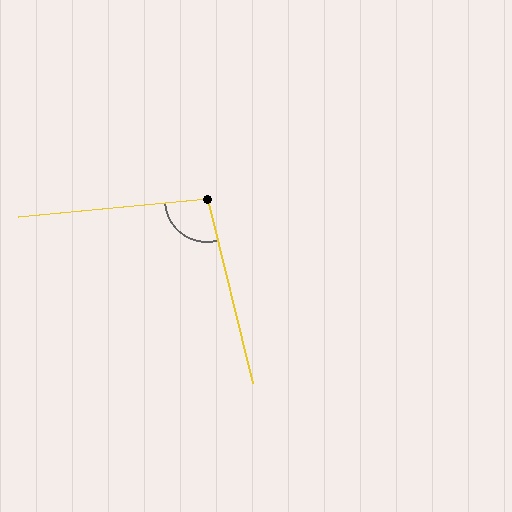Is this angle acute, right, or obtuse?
It is obtuse.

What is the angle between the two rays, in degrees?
Approximately 99 degrees.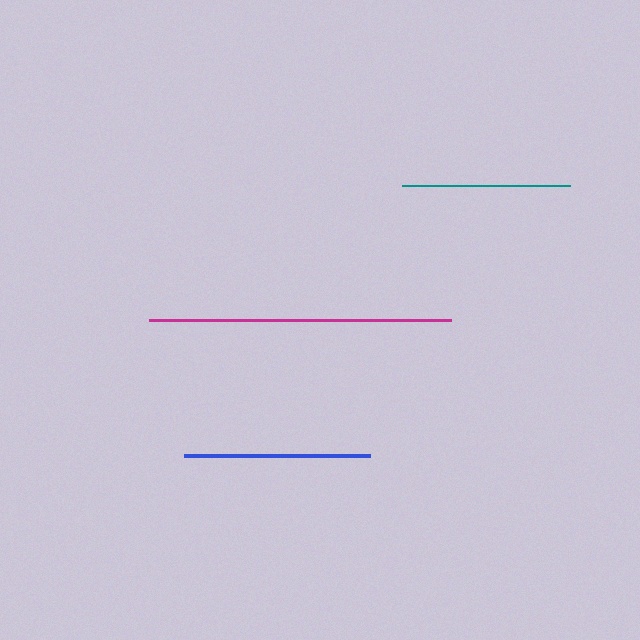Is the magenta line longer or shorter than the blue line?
The magenta line is longer than the blue line.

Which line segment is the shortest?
The teal line is the shortest at approximately 167 pixels.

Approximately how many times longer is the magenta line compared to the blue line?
The magenta line is approximately 1.6 times the length of the blue line.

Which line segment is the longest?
The magenta line is the longest at approximately 301 pixels.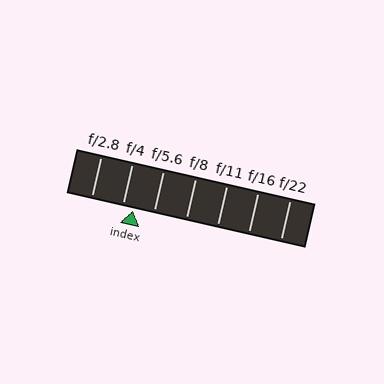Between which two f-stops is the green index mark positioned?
The index mark is between f/4 and f/5.6.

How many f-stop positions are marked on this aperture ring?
There are 7 f-stop positions marked.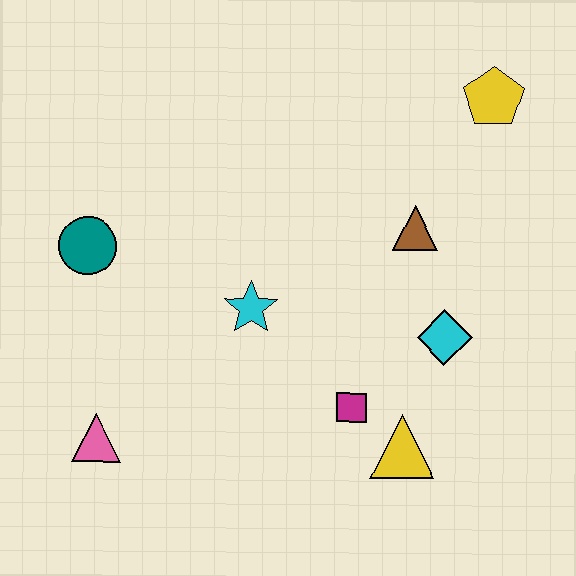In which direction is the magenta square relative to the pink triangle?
The magenta square is to the right of the pink triangle.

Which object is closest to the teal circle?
The cyan star is closest to the teal circle.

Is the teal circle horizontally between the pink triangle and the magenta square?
No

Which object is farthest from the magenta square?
The yellow pentagon is farthest from the magenta square.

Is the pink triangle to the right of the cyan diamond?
No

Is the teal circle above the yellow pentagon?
No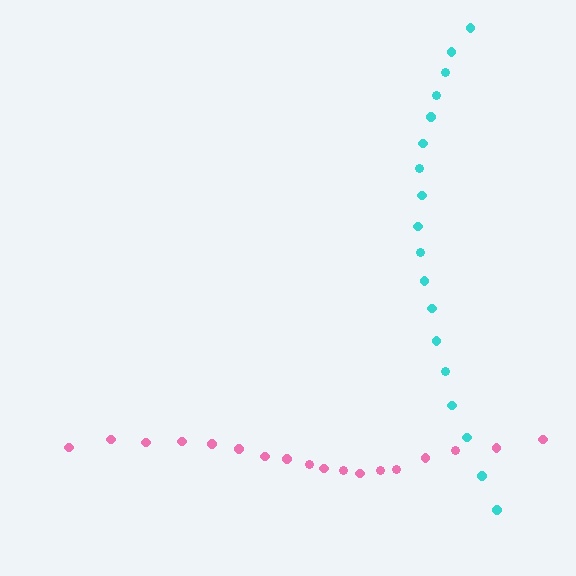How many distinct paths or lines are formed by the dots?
There are 2 distinct paths.